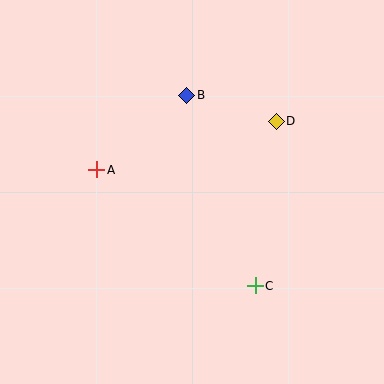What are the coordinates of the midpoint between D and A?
The midpoint between D and A is at (186, 145).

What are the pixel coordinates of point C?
Point C is at (255, 286).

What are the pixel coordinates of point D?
Point D is at (276, 121).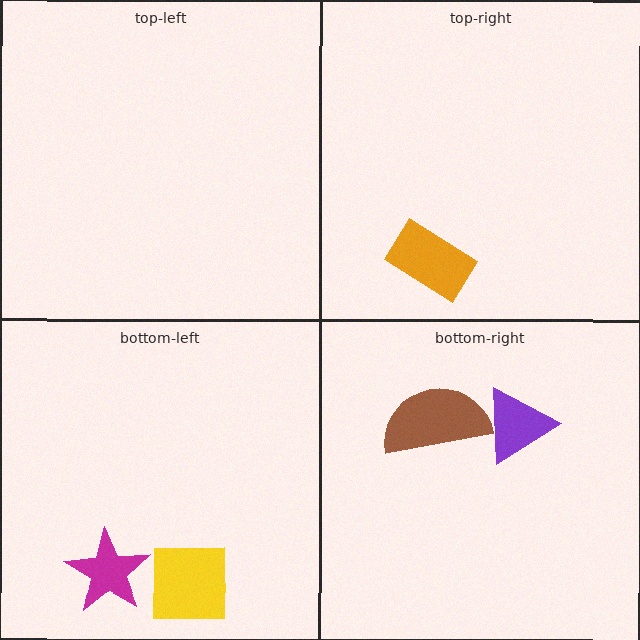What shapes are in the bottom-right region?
The brown semicircle, the purple triangle.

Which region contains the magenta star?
The bottom-left region.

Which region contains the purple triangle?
The bottom-right region.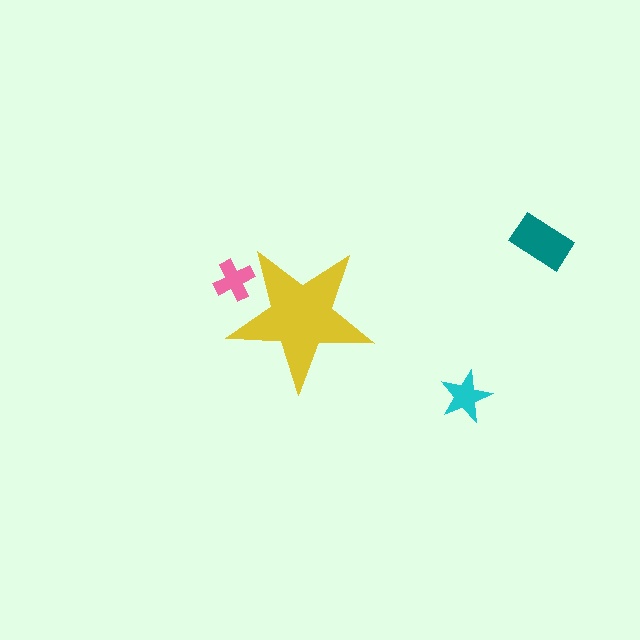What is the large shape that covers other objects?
A yellow star.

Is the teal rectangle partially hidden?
No, the teal rectangle is fully visible.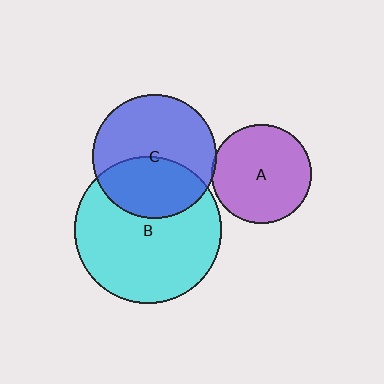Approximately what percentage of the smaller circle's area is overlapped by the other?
Approximately 40%.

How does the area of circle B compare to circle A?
Approximately 2.2 times.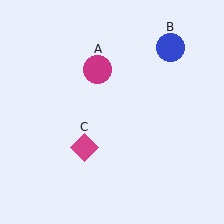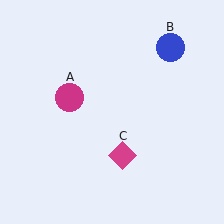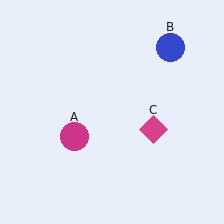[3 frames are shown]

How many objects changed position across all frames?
2 objects changed position: magenta circle (object A), magenta diamond (object C).